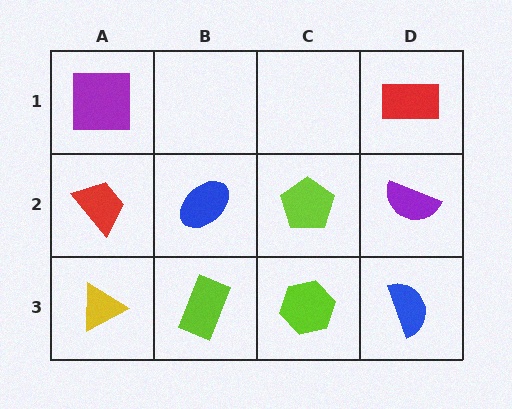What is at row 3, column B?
A lime rectangle.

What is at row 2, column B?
A blue ellipse.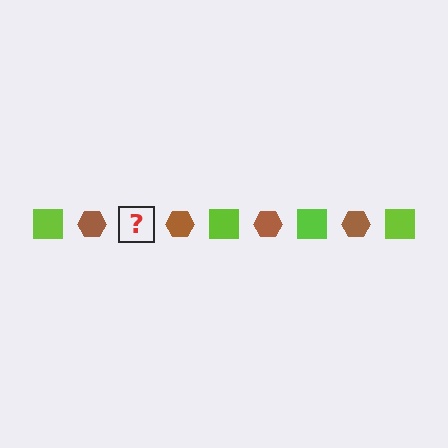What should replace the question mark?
The question mark should be replaced with a lime square.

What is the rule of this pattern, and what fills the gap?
The rule is that the pattern alternates between lime square and brown hexagon. The gap should be filled with a lime square.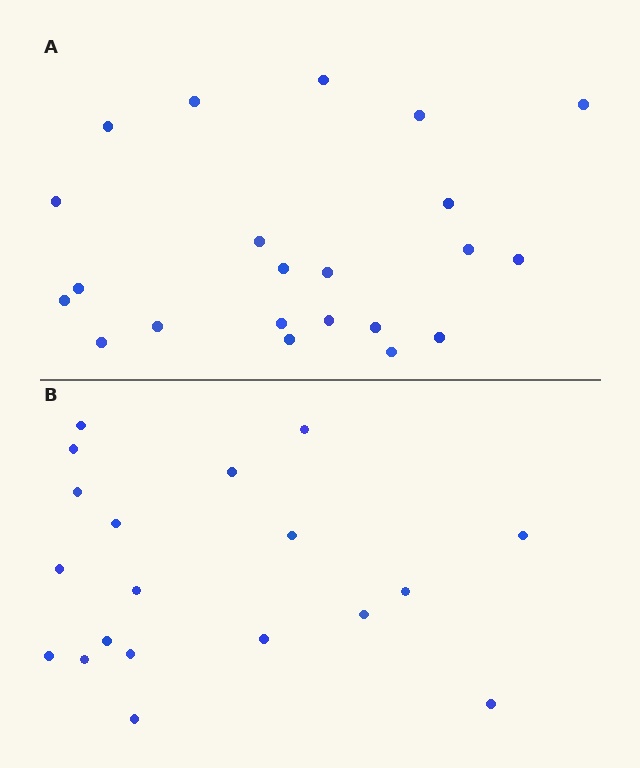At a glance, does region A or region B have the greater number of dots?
Region A (the top region) has more dots.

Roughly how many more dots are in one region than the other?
Region A has just a few more — roughly 2 or 3 more dots than region B.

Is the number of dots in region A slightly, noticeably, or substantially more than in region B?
Region A has only slightly more — the two regions are fairly close. The ratio is roughly 1.2 to 1.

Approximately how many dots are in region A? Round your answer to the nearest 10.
About 20 dots. (The exact count is 22, which rounds to 20.)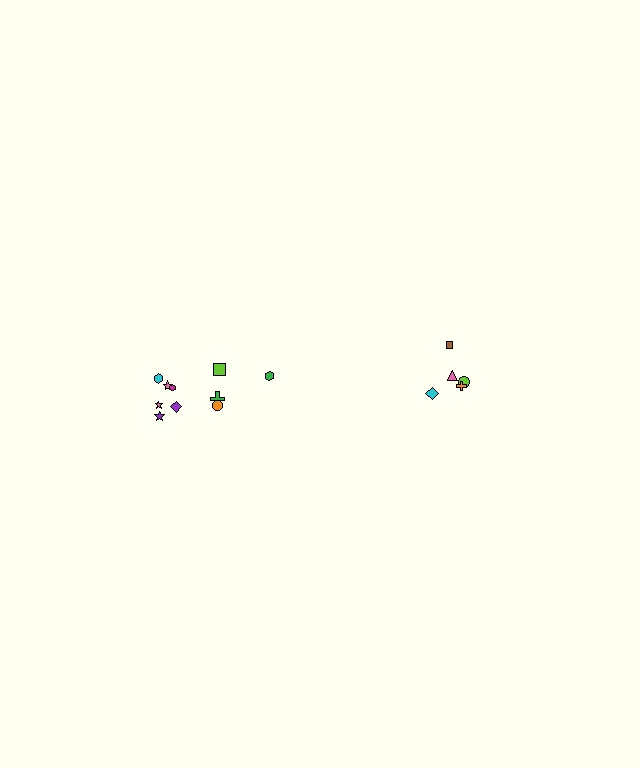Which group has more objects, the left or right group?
The left group.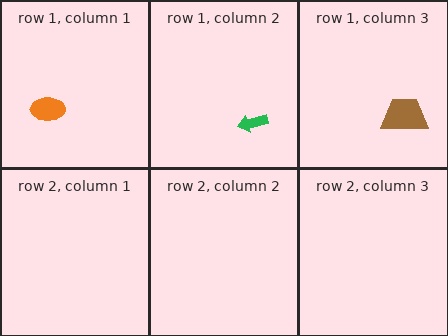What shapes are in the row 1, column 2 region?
The green arrow.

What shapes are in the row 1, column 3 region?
The brown trapezoid.